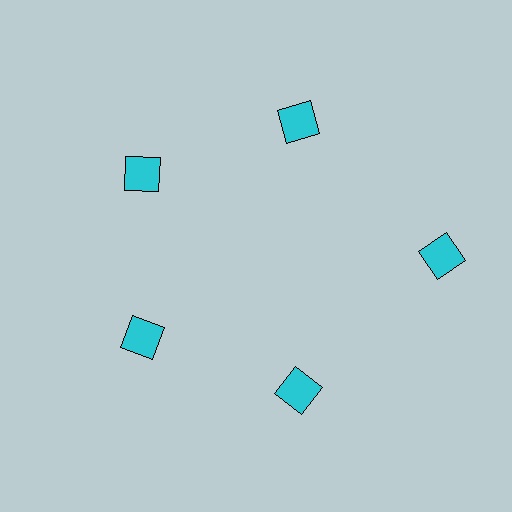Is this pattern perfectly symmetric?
No. The 5 cyan squares are arranged in a ring, but one element near the 3 o'clock position is pushed outward from the center, breaking the 5-fold rotational symmetry.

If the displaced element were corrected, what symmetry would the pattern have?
It would have 5-fold rotational symmetry — the pattern would map onto itself every 72 degrees.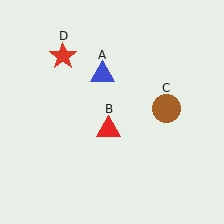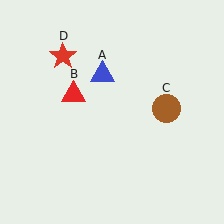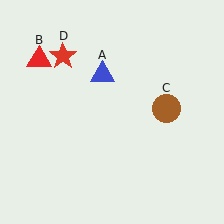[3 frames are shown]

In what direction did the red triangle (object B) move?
The red triangle (object B) moved up and to the left.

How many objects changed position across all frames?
1 object changed position: red triangle (object B).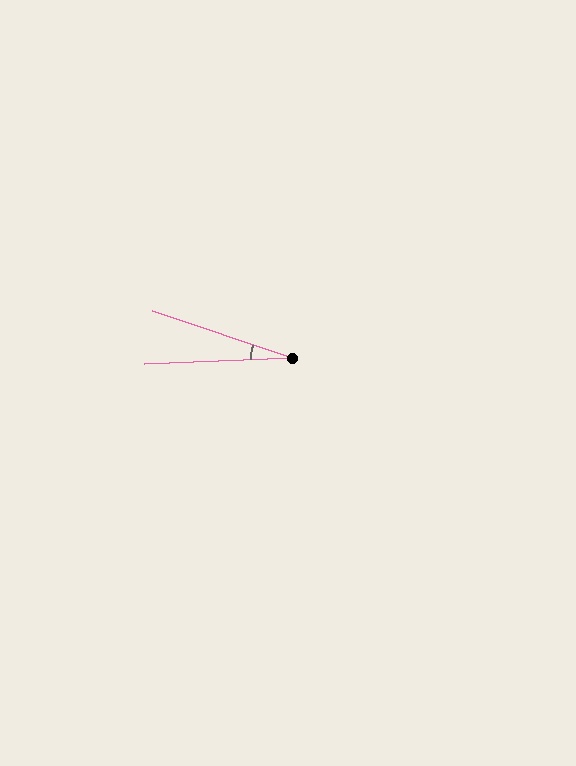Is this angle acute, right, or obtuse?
It is acute.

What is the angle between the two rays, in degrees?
Approximately 21 degrees.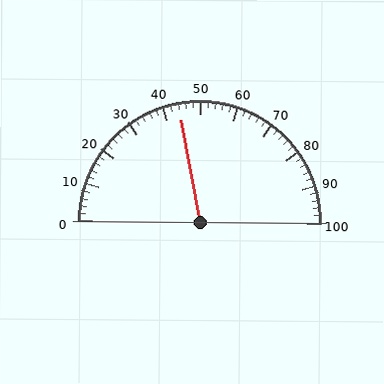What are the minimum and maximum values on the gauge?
The gauge ranges from 0 to 100.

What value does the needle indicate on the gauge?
The needle indicates approximately 44.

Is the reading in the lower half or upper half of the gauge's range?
The reading is in the lower half of the range (0 to 100).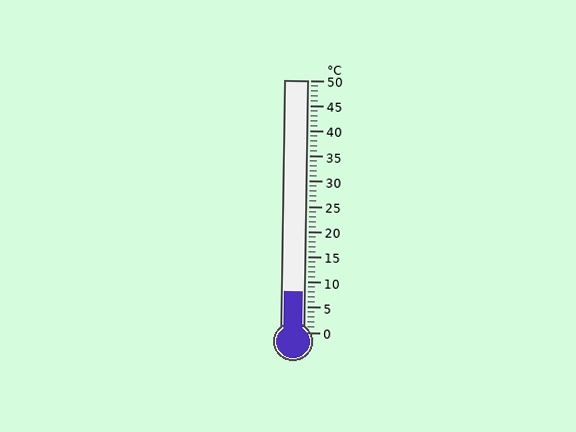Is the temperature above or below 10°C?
The temperature is below 10°C.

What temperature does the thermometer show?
The thermometer shows approximately 8°C.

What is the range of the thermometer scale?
The thermometer scale ranges from 0°C to 50°C.